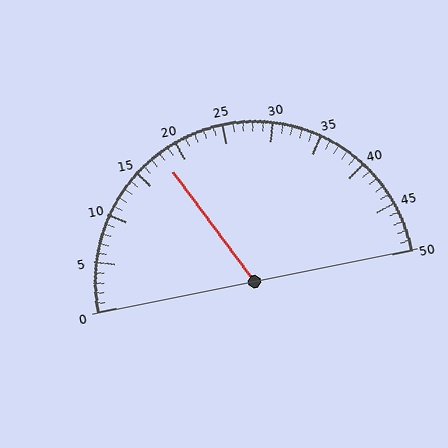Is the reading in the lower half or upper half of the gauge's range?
The reading is in the lower half of the range (0 to 50).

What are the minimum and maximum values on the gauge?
The gauge ranges from 0 to 50.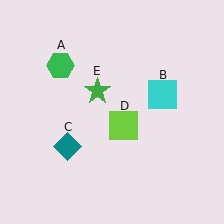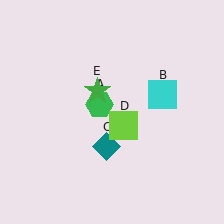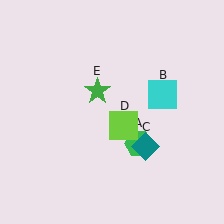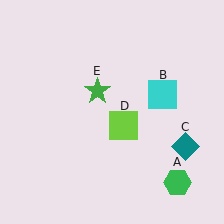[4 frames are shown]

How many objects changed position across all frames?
2 objects changed position: green hexagon (object A), teal diamond (object C).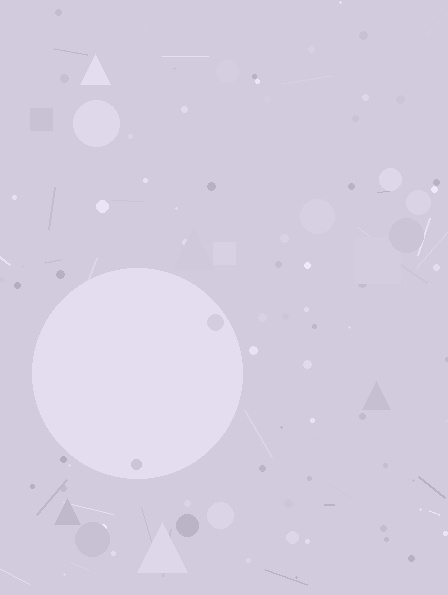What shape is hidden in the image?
A circle is hidden in the image.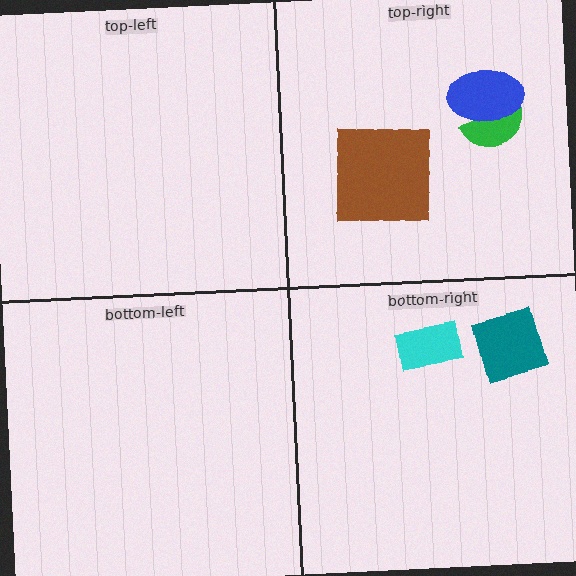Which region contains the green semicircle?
The top-right region.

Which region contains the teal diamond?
The bottom-right region.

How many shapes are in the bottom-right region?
2.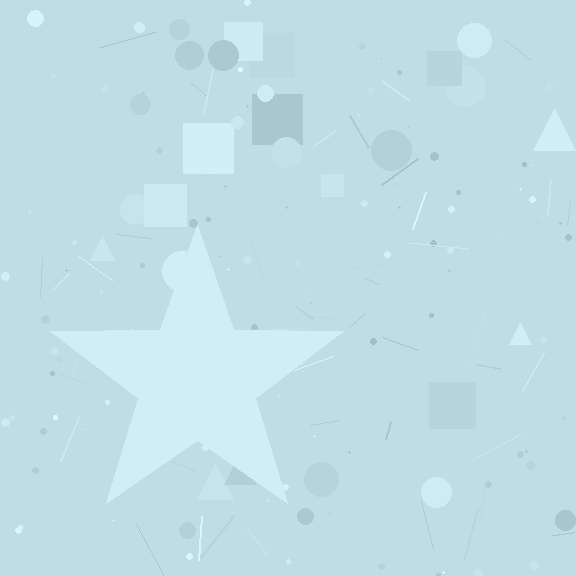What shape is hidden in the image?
A star is hidden in the image.